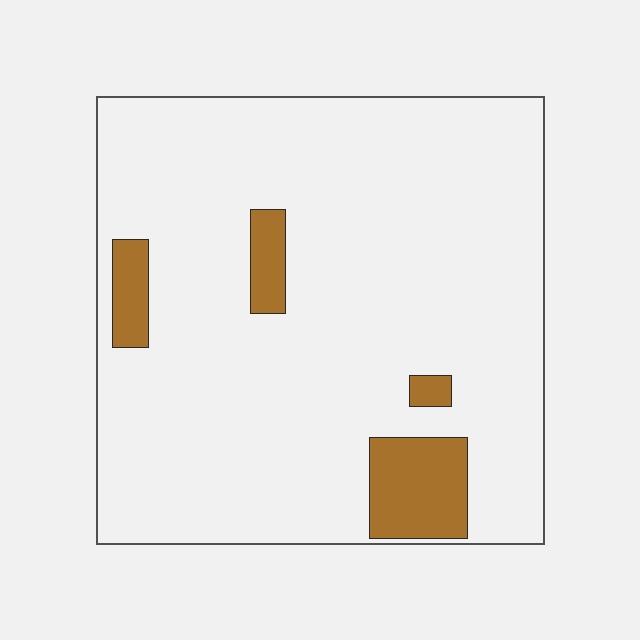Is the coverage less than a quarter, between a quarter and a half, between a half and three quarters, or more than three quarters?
Less than a quarter.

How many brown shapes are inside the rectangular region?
4.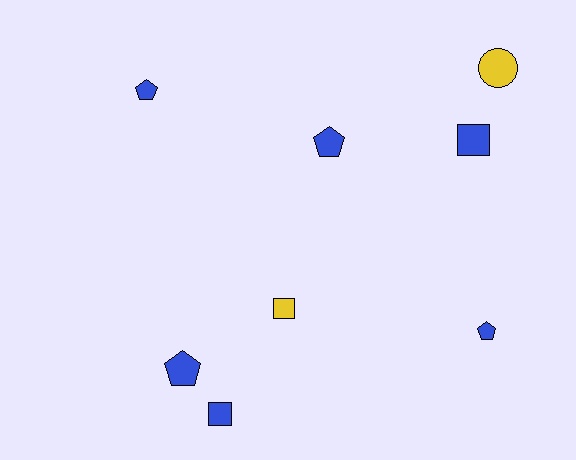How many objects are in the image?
There are 8 objects.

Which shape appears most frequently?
Pentagon, with 4 objects.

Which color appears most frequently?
Blue, with 6 objects.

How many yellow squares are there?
There is 1 yellow square.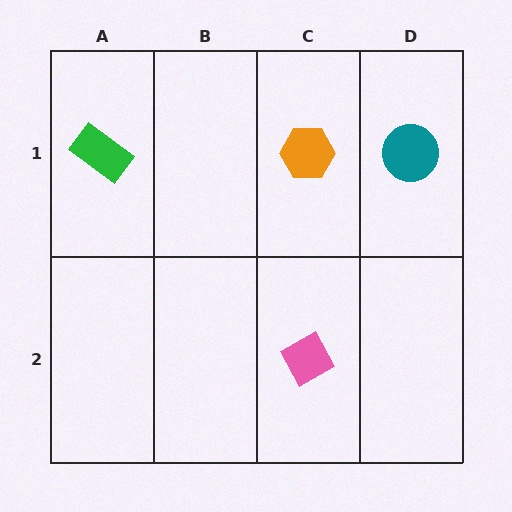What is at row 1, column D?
A teal circle.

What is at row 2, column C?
A pink diamond.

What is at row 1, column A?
A green rectangle.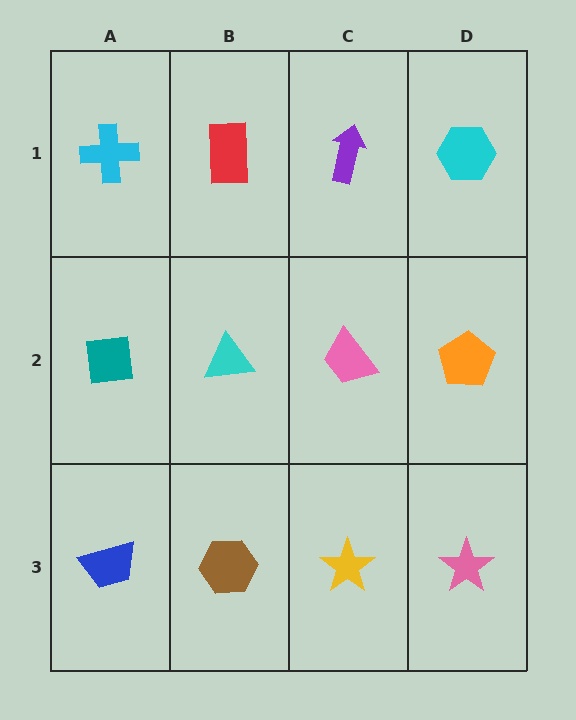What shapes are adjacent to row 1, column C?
A pink trapezoid (row 2, column C), a red rectangle (row 1, column B), a cyan hexagon (row 1, column D).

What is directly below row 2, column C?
A yellow star.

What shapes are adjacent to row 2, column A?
A cyan cross (row 1, column A), a blue trapezoid (row 3, column A), a cyan triangle (row 2, column B).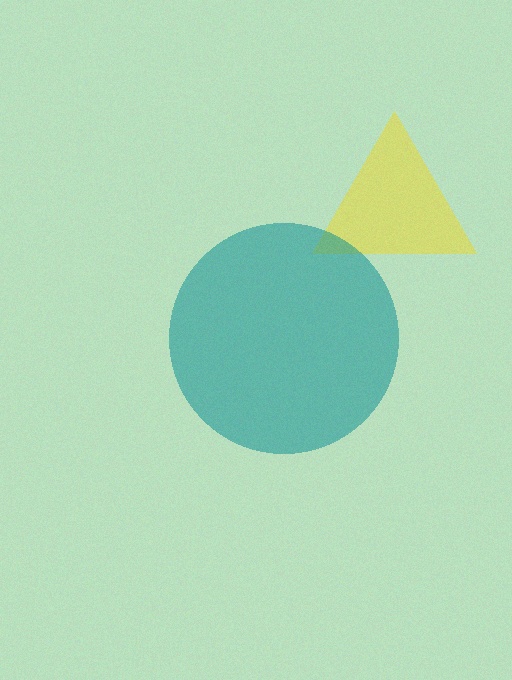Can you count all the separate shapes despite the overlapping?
Yes, there are 2 separate shapes.